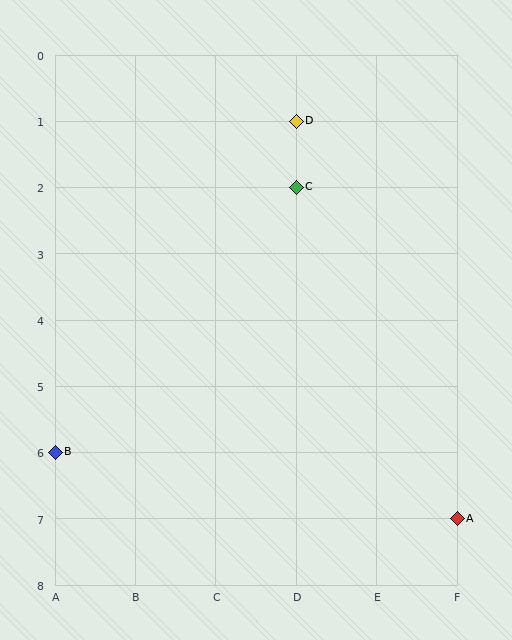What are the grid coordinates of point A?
Point A is at grid coordinates (F, 7).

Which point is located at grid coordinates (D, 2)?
Point C is at (D, 2).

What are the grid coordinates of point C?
Point C is at grid coordinates (D, 2).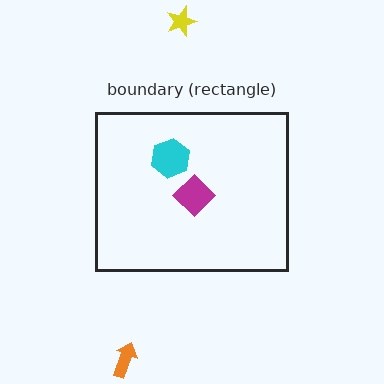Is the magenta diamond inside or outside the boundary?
Inside.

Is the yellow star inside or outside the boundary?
Outside.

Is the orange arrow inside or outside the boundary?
Outside.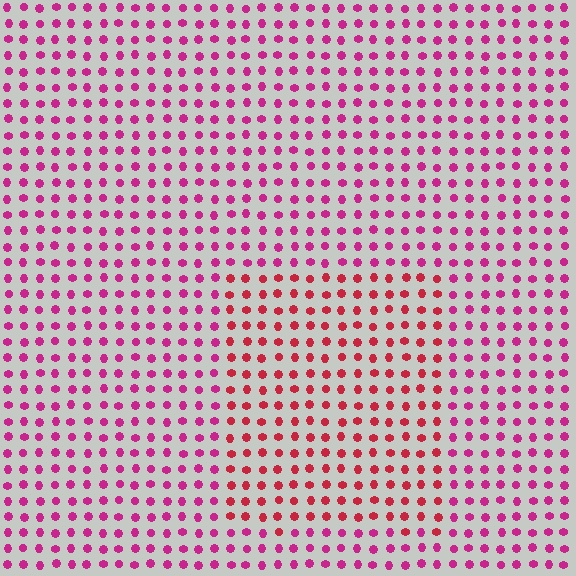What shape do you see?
I see a rectangle.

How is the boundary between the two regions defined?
The boundary is defined purely by a slight shift in hue (about 29 degrees). Spacing, size, and orientation are identical on both sides.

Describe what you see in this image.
The image is filled with small magenta elements in a uniform arrangement. A rectangle-shaped region is visible where the elements are tinted to a slightly different hue, forming a subtle color boundary.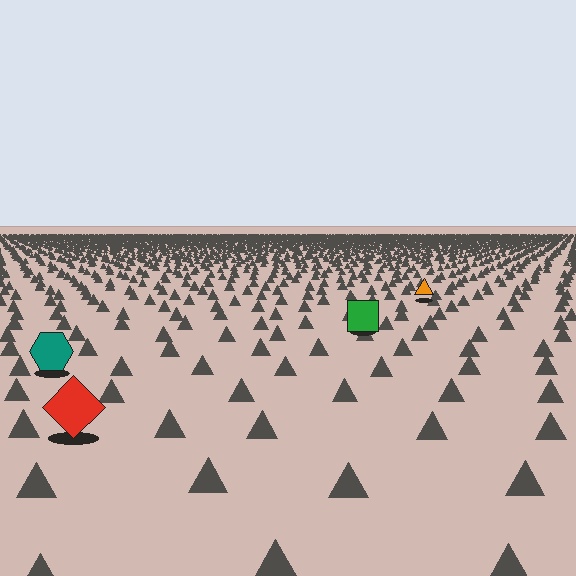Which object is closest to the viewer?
The red diamond is closest. The texture marks near it are larger and more spread out.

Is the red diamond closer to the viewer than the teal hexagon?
Yes. The red diamond is closer — you can tell from the texture gradient: the ground texture is coarser near it.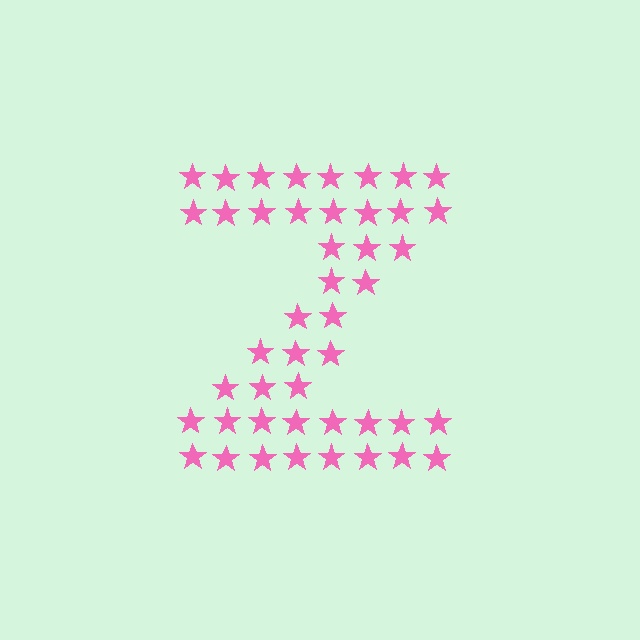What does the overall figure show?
The overall figure shows the letter Z.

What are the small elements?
The small elements are stars.